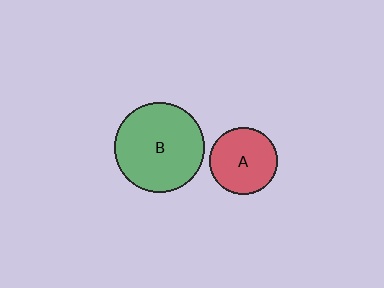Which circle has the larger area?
Circle B (green).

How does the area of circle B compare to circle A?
Approximately 1.8 times.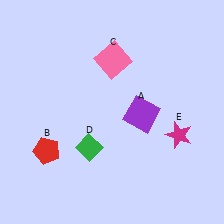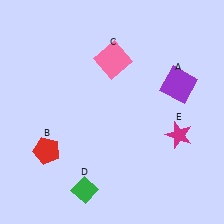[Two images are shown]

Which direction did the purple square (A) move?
The purple square (A) moved right.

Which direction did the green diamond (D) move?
The green diamond (D) moved down.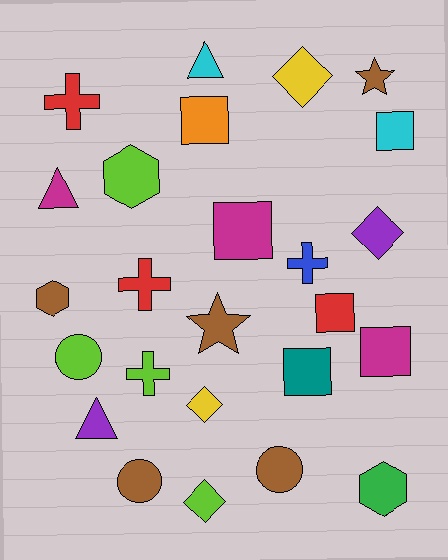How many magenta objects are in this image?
There are 3 magenta objects.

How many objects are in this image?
There are 25 objects.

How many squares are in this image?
There are 6 squares.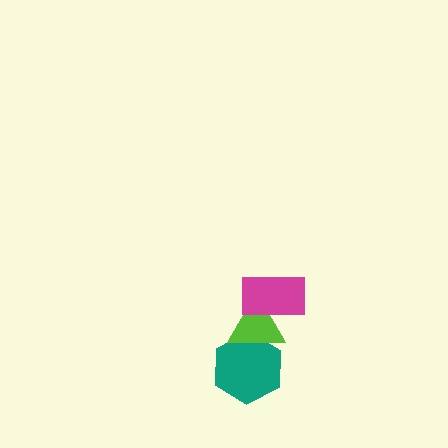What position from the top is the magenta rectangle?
The magenta rectangle is 1st from the top.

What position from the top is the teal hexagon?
The teal hexagon is 3rd from the top.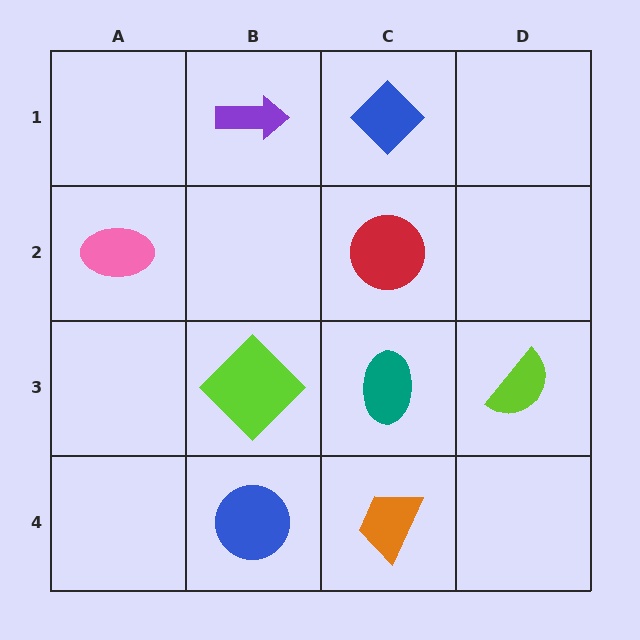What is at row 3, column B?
A lime diamond.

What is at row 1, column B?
A purple arrow.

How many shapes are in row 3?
3 shapes.